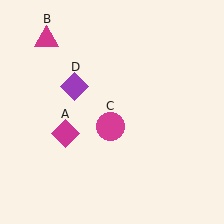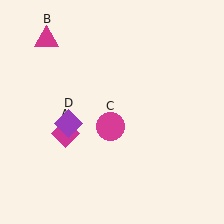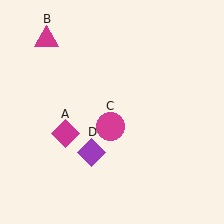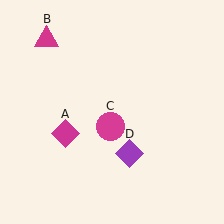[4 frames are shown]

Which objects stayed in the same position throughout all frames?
Magenta diamond (object A) and magenta triangle (object B) and magenta circle (object C) remained stationary.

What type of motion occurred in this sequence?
The purple diamond (object D) rotated counterclockwise around the center of the scene.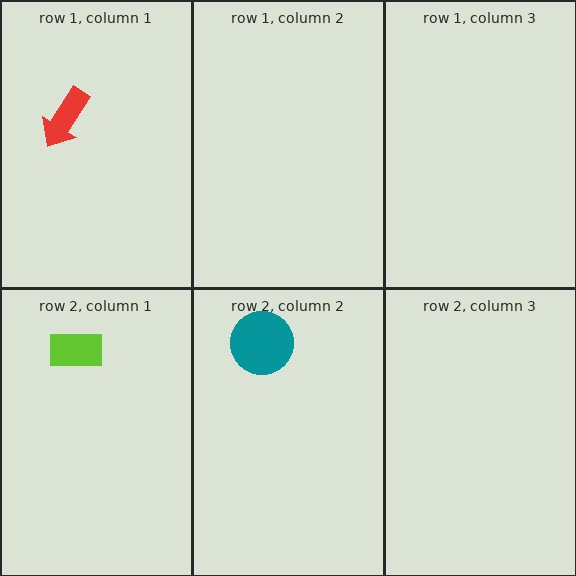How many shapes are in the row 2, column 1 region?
1.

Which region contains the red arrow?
The row 1, column 1 region.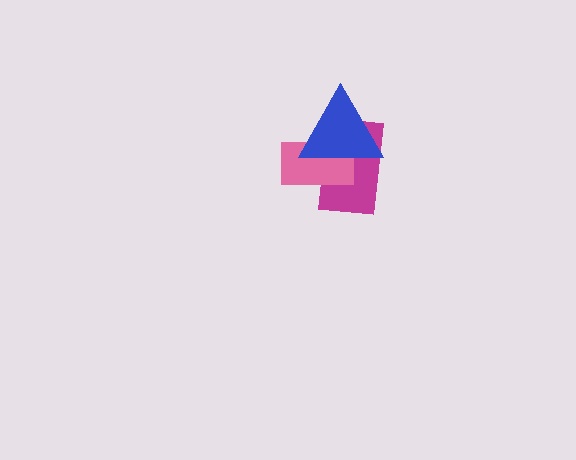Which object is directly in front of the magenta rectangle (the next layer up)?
The pink rectangle is directly in front of the magenta rectangle.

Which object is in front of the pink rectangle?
The blue triangle is in front of the pink rectangle.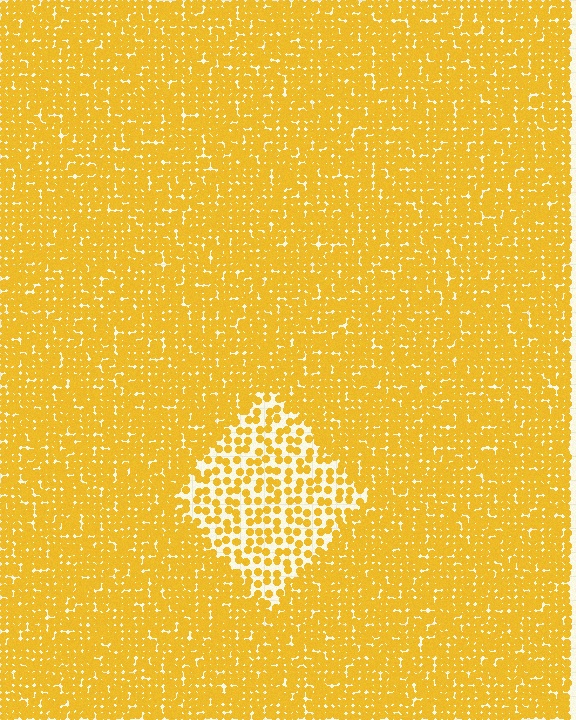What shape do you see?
I see a diamond.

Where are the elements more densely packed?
The elements are more densely packed outside the diamond boundary.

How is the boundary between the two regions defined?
The boundary is defined by a change in element density (approximately 2.2x ratio). All elements are the same color, size, and shape.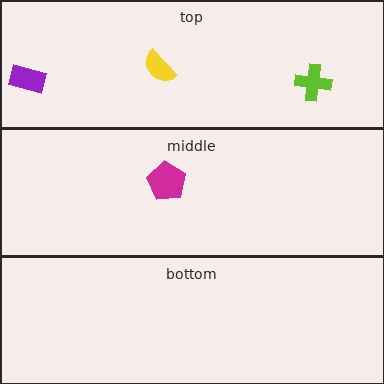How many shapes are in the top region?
3.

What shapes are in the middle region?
The magenta pentagon.